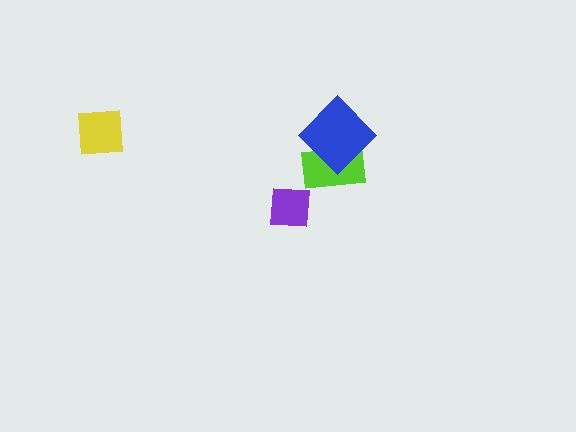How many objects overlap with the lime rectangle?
1 object overlaps with the lime rectangle.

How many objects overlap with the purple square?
0 objects overlap with the purple square.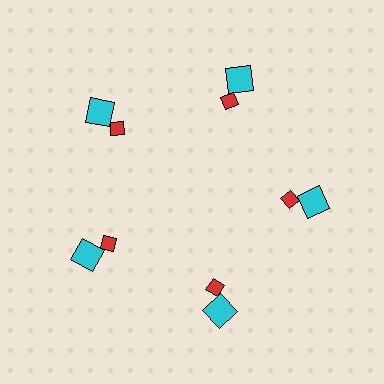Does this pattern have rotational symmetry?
Yes, this pattern has 5-fold rotational symmetry. It looks the same after rotating 72 degrees around the center.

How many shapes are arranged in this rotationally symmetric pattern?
There are 10 shapes, arranged in 5 groups of 2.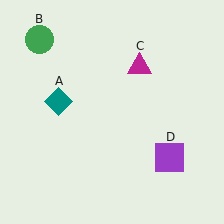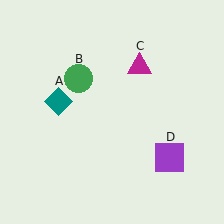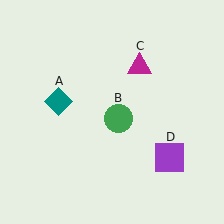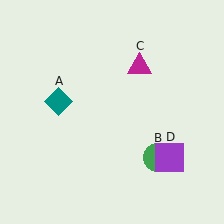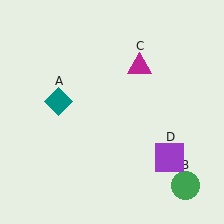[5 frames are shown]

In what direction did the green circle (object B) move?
The green circle (object B) moved down and to the right.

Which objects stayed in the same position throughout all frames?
Teal diamond (object A) and magenta triangle (object C) and purple square (object D) remained stationary.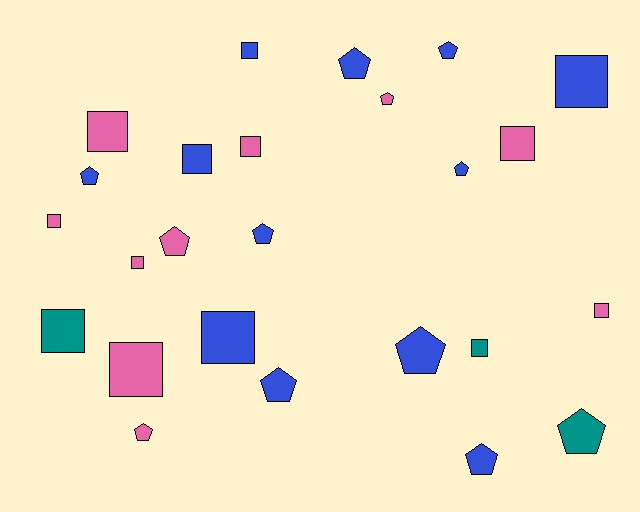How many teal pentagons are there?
There is 1 teal pentagon.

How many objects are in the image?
There are 25 objects.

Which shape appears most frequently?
Square, with 13 objects.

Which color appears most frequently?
Blue, with 12 objects.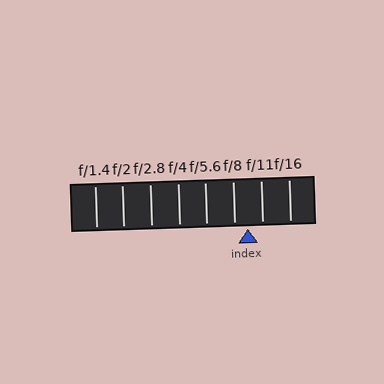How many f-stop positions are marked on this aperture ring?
There are 8 f-stop positions marked.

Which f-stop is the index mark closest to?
The index mark is closest to f/8.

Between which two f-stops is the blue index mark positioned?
The index mark is between f/8 and f/11.